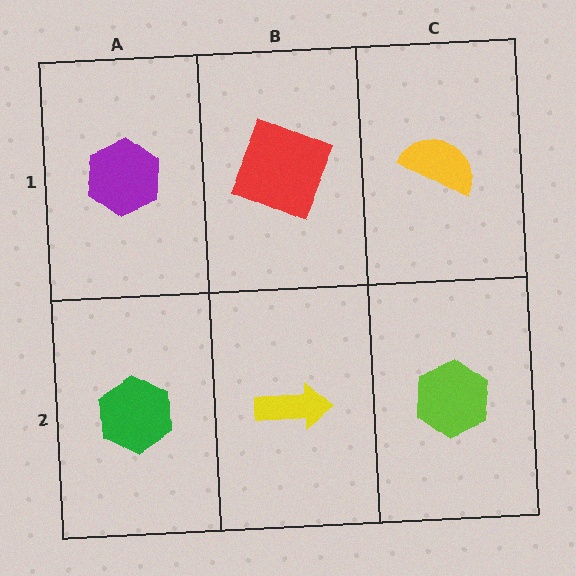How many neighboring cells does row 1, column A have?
2.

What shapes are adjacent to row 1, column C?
A lime hexagon (row 2, column C), a red square (row 1, column B).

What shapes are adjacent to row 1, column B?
A yellow arrow (row 2, column B), a purple hexagon (row 1, column A), a yellow semicircle (row 1, column C).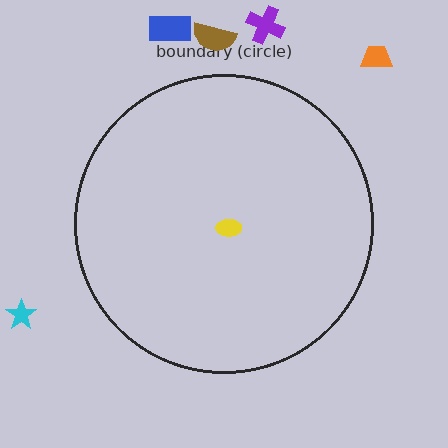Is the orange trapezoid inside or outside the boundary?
Outside.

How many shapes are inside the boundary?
1 inside, 5 outside.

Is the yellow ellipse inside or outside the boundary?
Inside.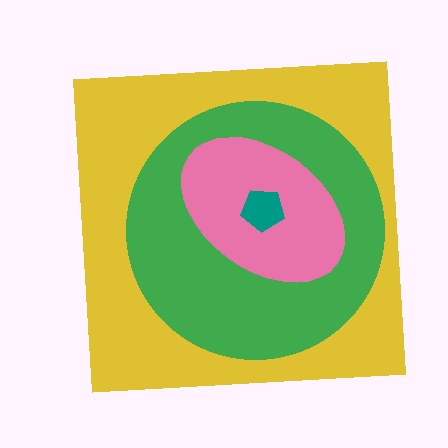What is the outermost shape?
The yellow square.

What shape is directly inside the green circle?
The pink ellipse.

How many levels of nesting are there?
4.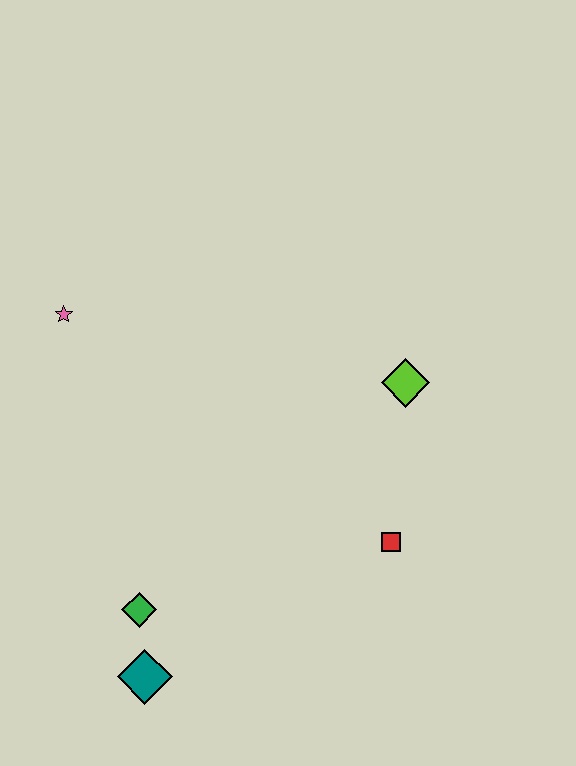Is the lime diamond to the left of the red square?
No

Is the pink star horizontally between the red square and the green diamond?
No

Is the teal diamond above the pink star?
No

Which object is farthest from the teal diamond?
The lime diamond is farthest from the teal diamond.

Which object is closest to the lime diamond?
The red square is closest to the lime diamond.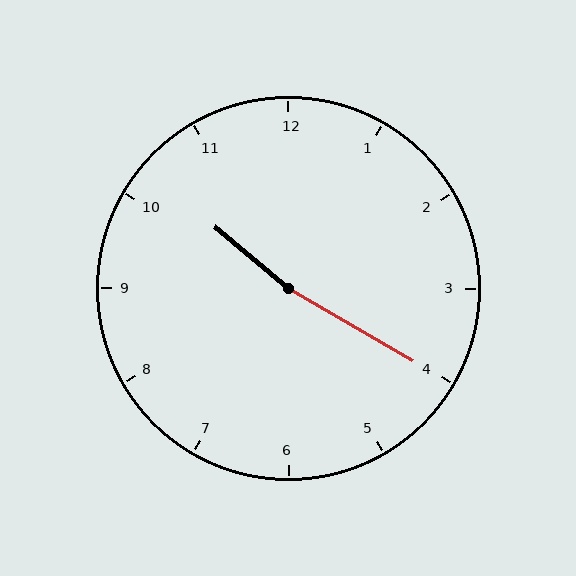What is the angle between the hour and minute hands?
Approximately 170 degrees.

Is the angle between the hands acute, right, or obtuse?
It is obtuse.